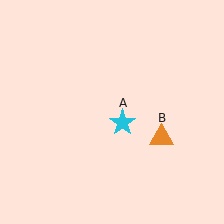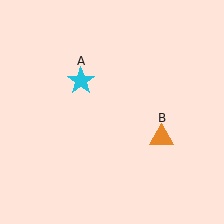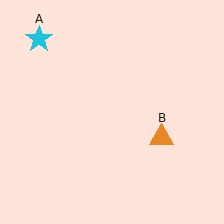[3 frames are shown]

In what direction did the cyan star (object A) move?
The cyan star (object A) moved up and to the left.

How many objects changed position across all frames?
1 object changed position: cyan star (object A).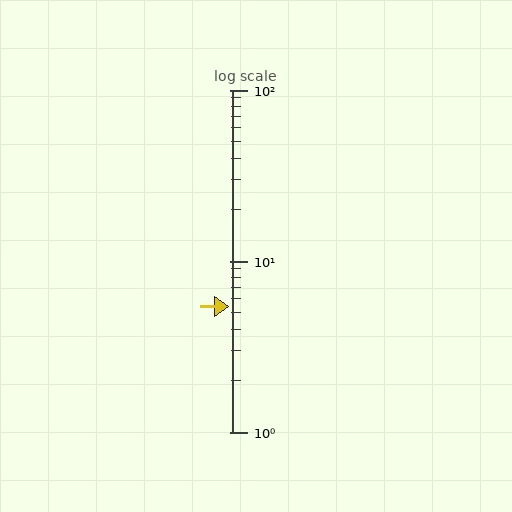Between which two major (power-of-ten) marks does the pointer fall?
The pointer is between 1 and 10.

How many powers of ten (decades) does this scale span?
The scale spans 2 decades, from 1 to 100.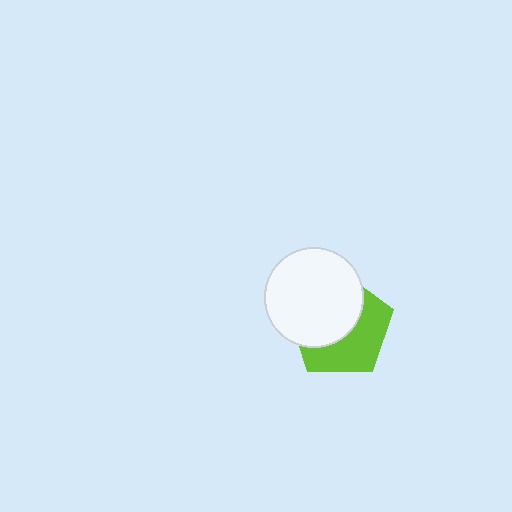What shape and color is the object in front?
The object in front is a white circle.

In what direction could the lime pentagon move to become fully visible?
The lime pentagon could move toward the lower-right. That would shift it out from behind the white circle entirely.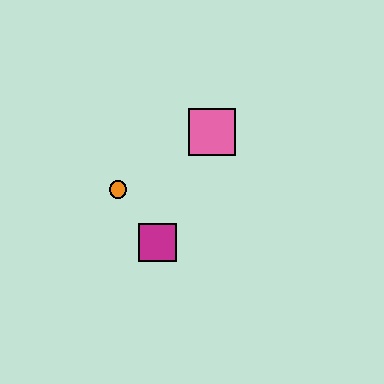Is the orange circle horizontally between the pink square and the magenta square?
No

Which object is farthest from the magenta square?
The pink square is farthest from the magenta square.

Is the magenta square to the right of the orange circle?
Yes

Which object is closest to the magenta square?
The orange circle is closest to the magenta square.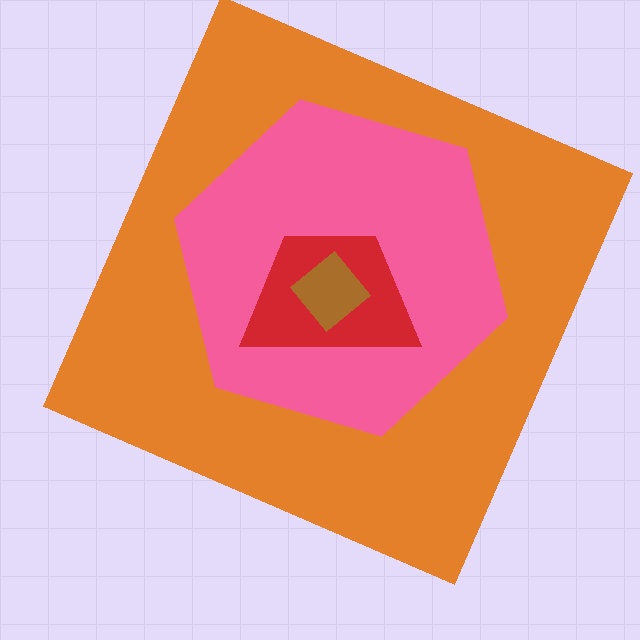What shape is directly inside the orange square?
The pink hexagon.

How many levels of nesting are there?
4.